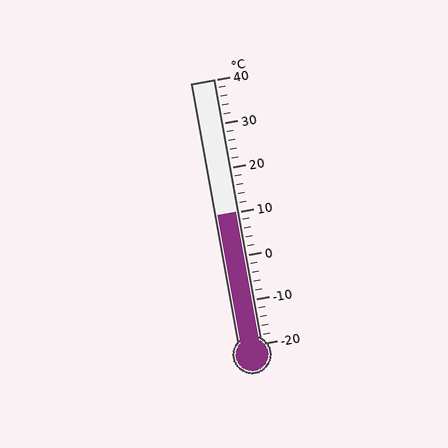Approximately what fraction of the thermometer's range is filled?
The thermometer is filled to approximately 50% of its range.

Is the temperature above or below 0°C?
The temperature is above 0°C.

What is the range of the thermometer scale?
The thermometer scale ranges from -20°C to 40°C.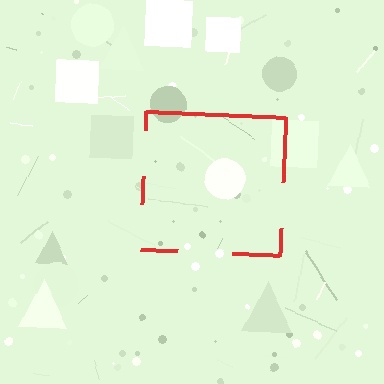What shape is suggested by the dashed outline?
The dashed outline suggests a square.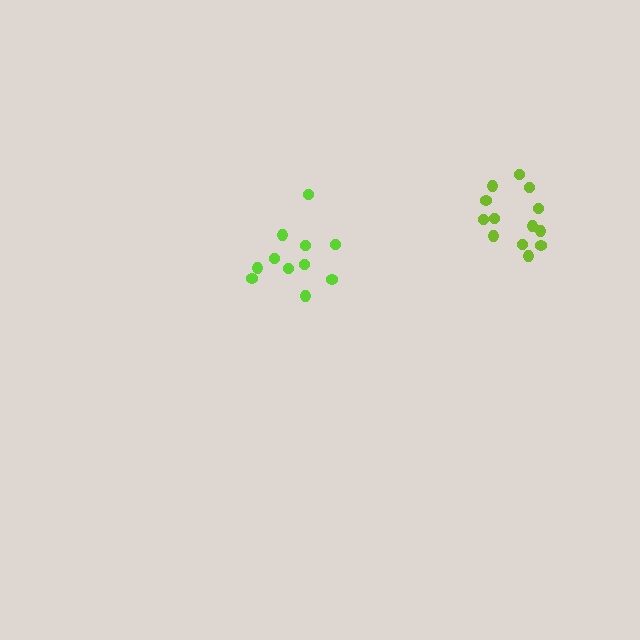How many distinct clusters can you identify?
There are 2 distinct clusters.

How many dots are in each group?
Group 1: 11 dots, Group 2: 13 dots (24 total).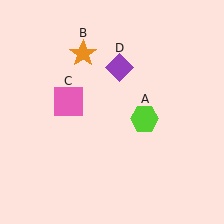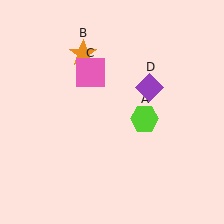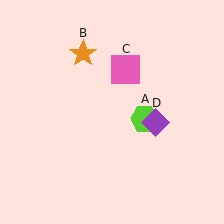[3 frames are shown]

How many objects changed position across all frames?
2 objects changed position: pink square (object C), purple diamond (object D).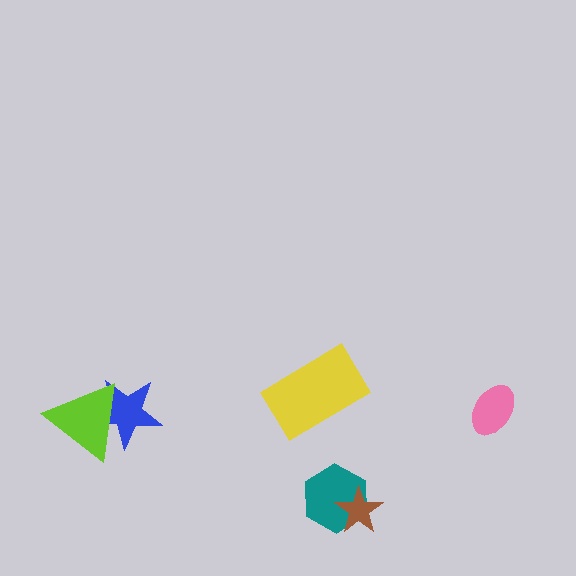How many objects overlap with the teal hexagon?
1 object overlaps with the teal hexagon.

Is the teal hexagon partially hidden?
Yes, it is partially covered by another shape.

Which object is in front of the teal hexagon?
The brown star is in front of the teal hexagon.